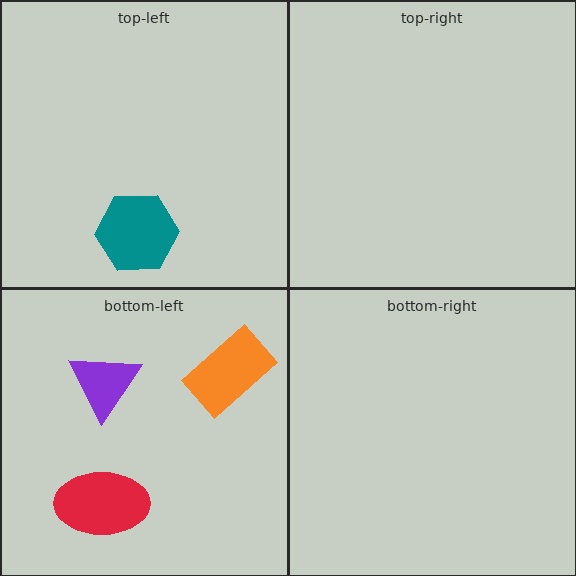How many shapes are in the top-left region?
1.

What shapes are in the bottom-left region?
The purple triangle, the orange rectangle, the red ellipse.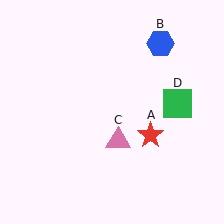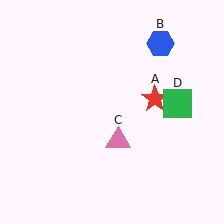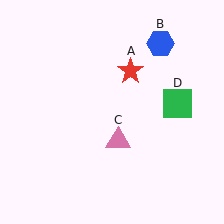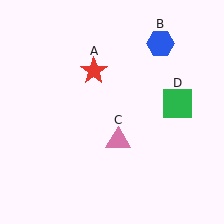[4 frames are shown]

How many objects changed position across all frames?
1 object changed position: red star (object A).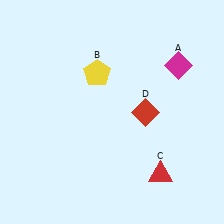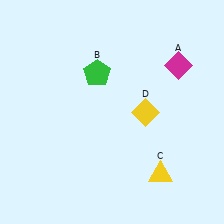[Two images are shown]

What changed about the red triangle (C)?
In Image 1, C is red. In Image 2, it changed to yellow.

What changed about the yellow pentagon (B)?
In Image 1, B is yellow. In Image 2, it changed to green.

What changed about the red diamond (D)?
In Image 1, D is red. In Image 2, it changed to yellow.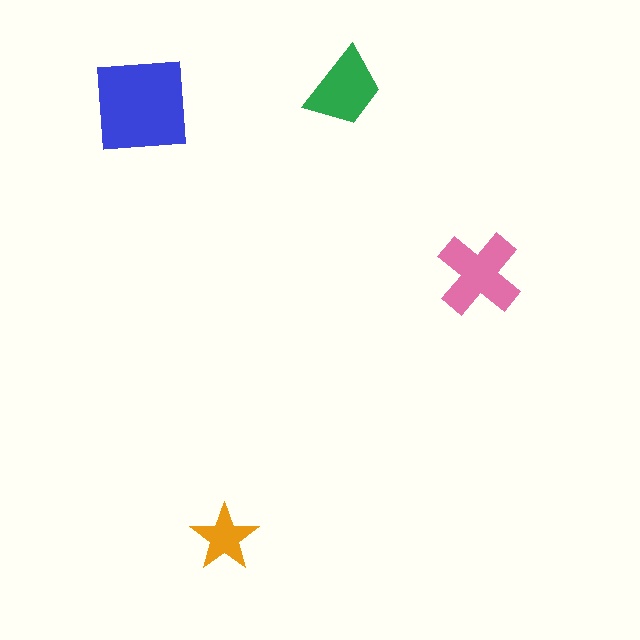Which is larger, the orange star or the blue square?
The blue square.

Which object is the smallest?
The orange star.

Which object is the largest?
The blue square.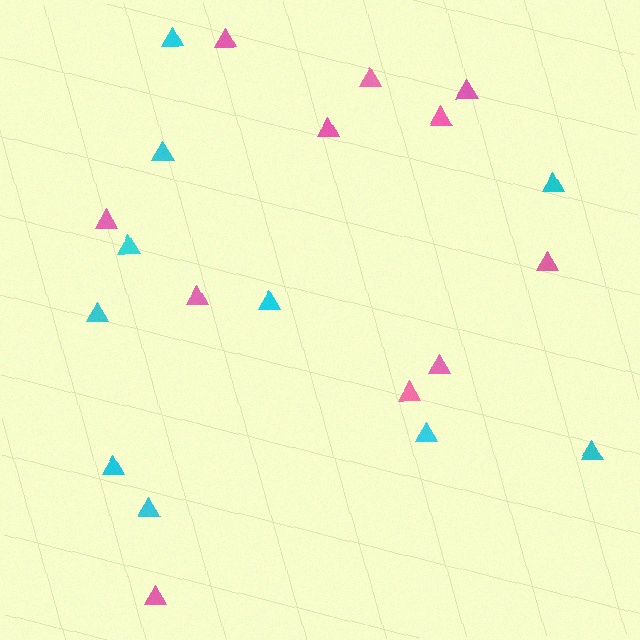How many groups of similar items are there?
There are 2 groups: one group of pink triangles (11) and one group of cyan triangles (10).